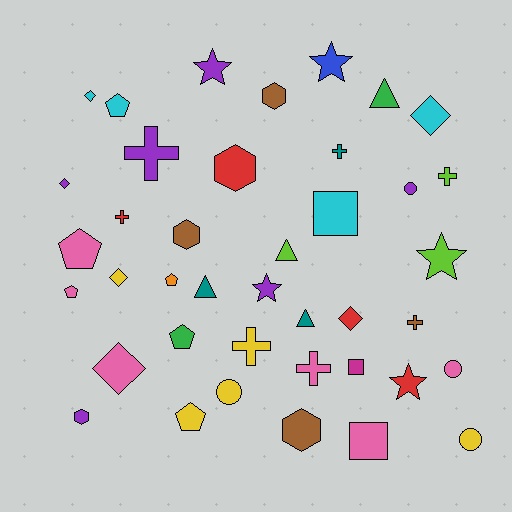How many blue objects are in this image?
There is 1 blue object.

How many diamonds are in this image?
There are 6 diamonds.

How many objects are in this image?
There are 40 objects.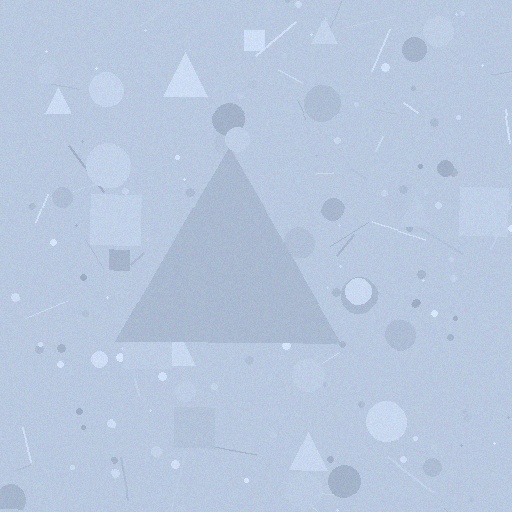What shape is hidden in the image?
A triangle is hidden in the image.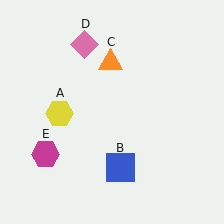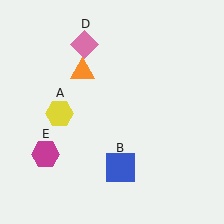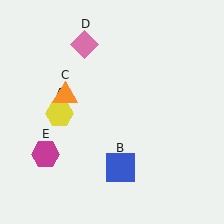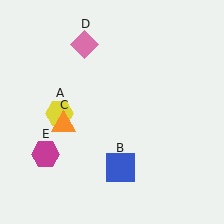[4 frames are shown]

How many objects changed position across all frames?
1 object changed position: orange triangle (object C).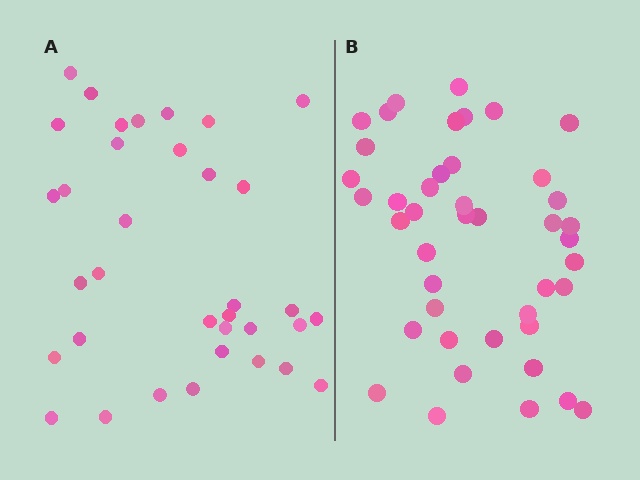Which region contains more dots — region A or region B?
Region B (the right region) has more dots.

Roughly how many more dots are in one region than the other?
Region B has roughly 8 or so more dots than region A.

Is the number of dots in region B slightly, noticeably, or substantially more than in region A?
Region B has only slightly more — the two regions are fairly close. The ratio is roughly 1.2 to 1.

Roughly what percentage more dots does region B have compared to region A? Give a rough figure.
About 25% more.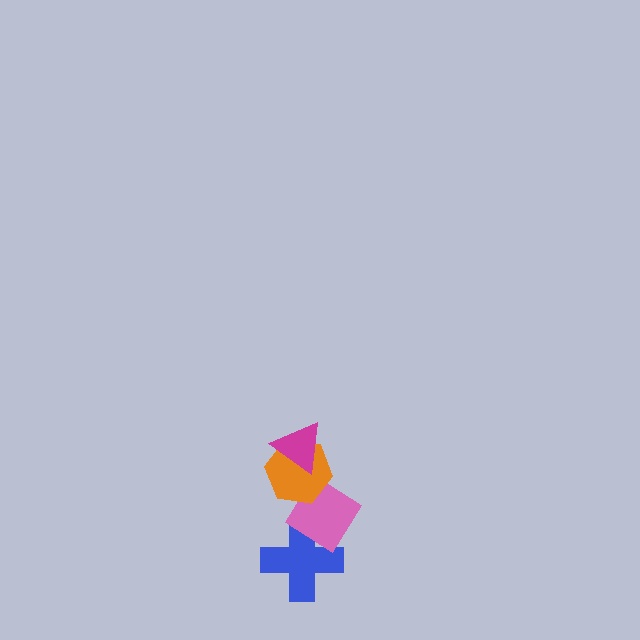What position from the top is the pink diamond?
The pink diamond is 3rd from the top.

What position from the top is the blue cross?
The blue cross is 4th from the top.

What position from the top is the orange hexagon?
The orange hexagon is 2nd from the top.